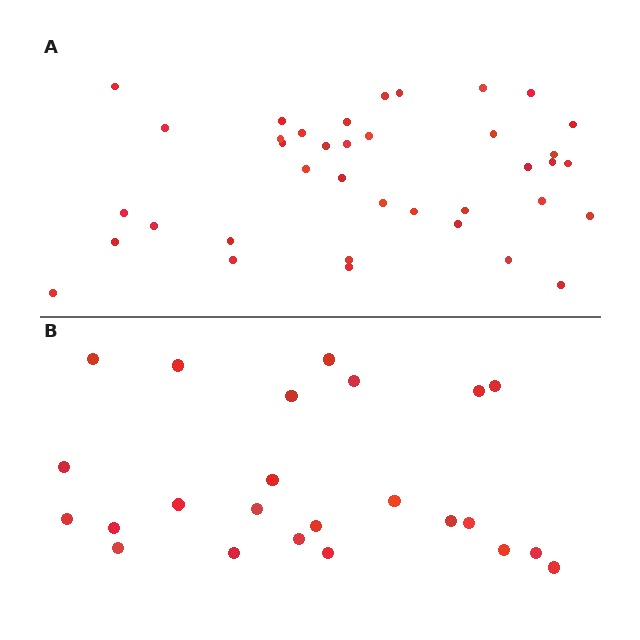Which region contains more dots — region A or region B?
Region A (the top region) has more dots.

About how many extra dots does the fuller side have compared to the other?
Region A has approximately 15 more dots than region B.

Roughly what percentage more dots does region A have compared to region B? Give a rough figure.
About 60% more.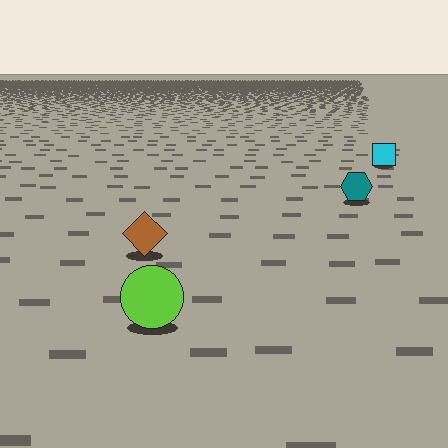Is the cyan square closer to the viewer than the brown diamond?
No. The brown diamond is closer — you can tell from the texture gradient: the ground texture is coarser near it.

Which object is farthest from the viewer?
The cyan square is farthest from the viewer. It appears smaller and the ground texture around it is denser.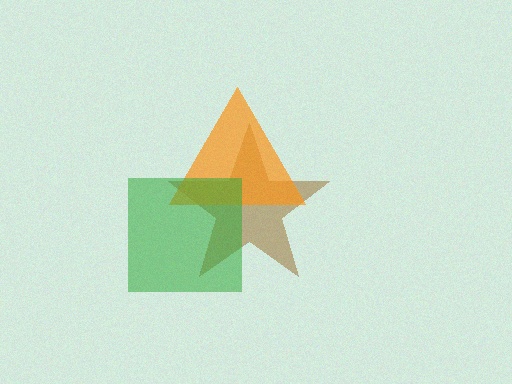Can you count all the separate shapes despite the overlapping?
Yes, there are 3 separate shapes.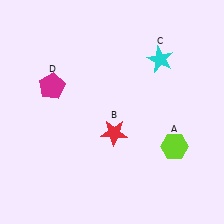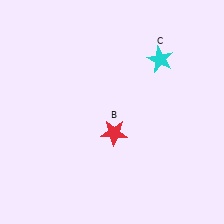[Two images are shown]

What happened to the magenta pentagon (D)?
The magenta pentagon (D) was removed in Image 2. It was in the top-left area of Image 1.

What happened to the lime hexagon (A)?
The lime hexagon (A) was removed in Image 2. It was in the bottom-right area of Image 1.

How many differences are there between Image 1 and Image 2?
There are 2 differences between the two images.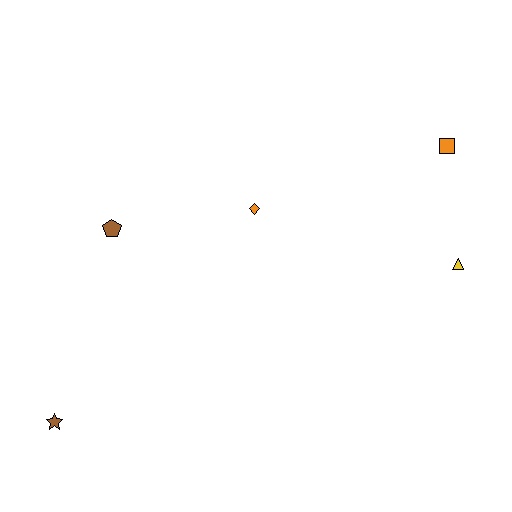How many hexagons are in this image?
There are no hexagons.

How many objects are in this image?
There are 5 objects.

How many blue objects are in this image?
There are no blue objects.